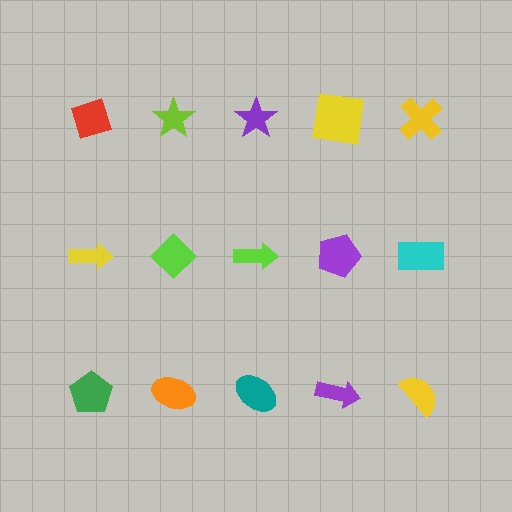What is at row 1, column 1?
A red diamond.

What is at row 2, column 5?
A cyan rectangle.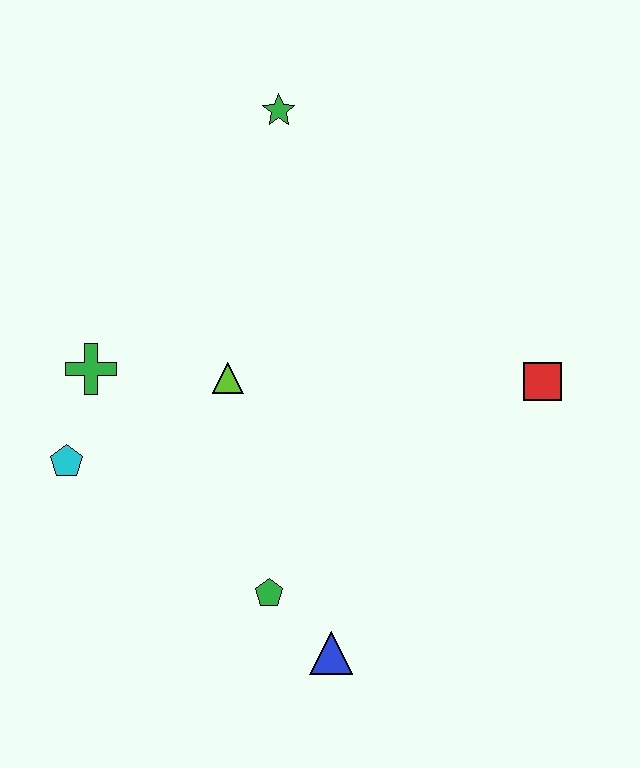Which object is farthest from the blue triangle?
The green star is farthest from the blue triangle.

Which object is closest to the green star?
The lime triangle is closest to the green star.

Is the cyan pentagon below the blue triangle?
No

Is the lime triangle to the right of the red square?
No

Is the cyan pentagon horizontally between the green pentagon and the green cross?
No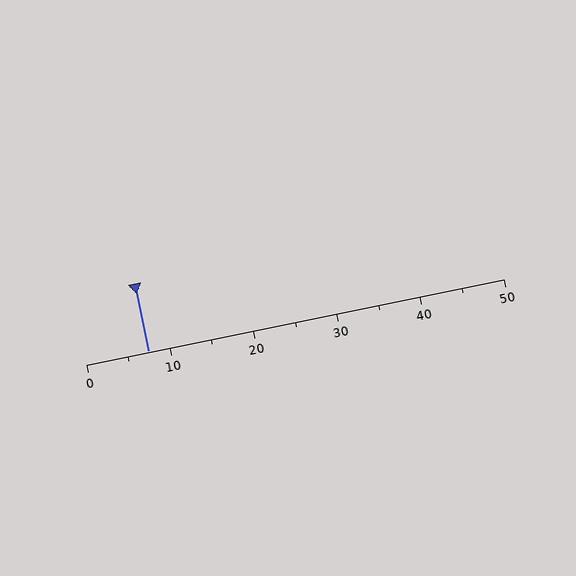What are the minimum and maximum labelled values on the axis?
The axis runs from 0 to 50.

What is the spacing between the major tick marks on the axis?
The major ticks are spaced 10 apart.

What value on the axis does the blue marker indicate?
The marker indicates approximately 7.5.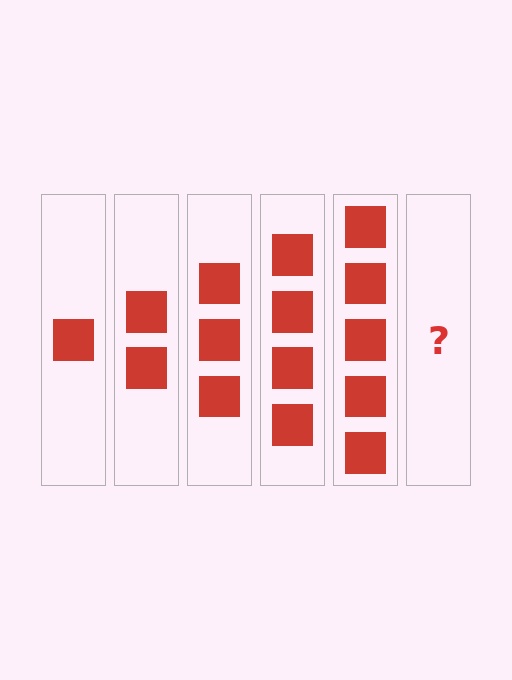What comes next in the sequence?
The next element should be 6 squares.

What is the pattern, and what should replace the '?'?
The pattern is that each step adds one more square. The '?' should be 6 squares.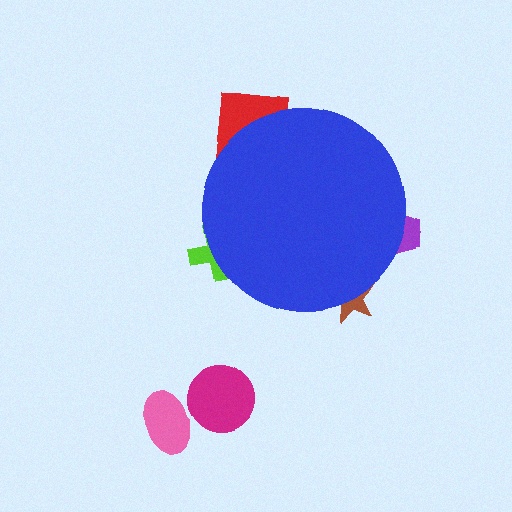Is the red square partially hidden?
Yes, the red square is partially hidden behind the blue circle.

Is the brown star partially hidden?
Yes, the brown star is partially hidden behind the blue circle.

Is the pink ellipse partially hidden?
No, the pink ellipse is fully visible.